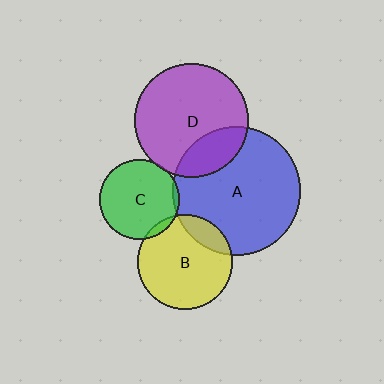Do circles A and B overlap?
Yes.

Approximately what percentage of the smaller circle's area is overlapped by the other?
Approximately 15%.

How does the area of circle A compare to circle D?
Approximately 1.3 times.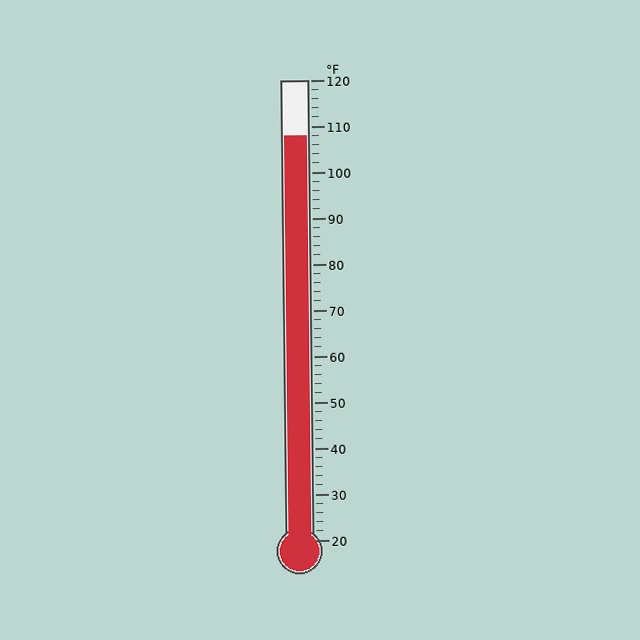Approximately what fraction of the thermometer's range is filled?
The thermometer is filled to approximately 90% of its range.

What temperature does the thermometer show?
The thermometer shows approximately 108°F.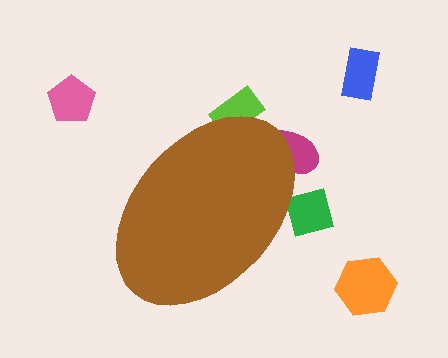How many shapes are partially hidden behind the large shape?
3 shapes are partially hidden.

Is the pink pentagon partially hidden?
No, the pink pentagon is fully visible.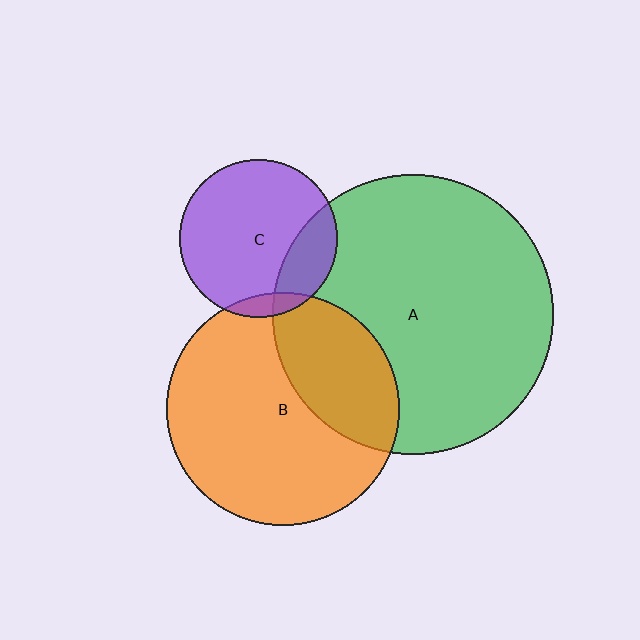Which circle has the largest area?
Circle A (green).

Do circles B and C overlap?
Yes.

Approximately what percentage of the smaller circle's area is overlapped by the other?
Approximately 5%.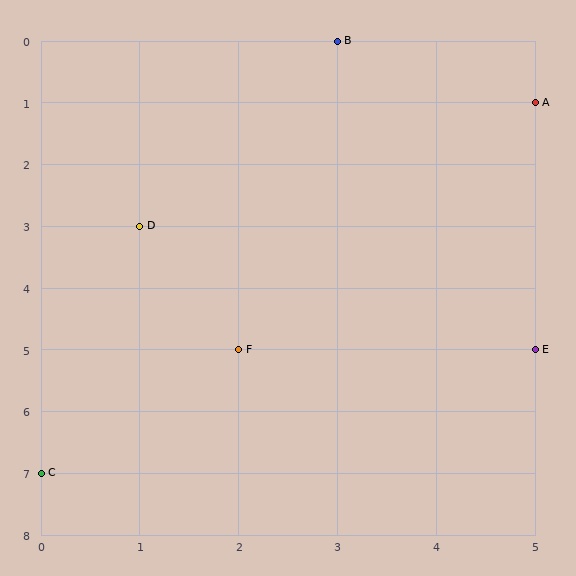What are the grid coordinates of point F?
Point F is at grid coordinates (2, 5).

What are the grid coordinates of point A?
Point A is at grid coordinates (5, 1).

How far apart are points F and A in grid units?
Points F and A are 3 columns and 4 rows apart (about 5.0 grid units diagonally).